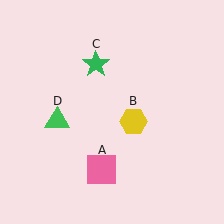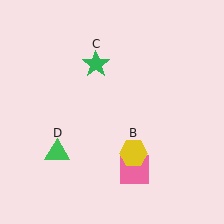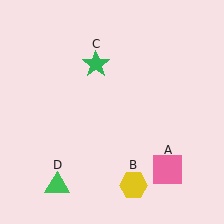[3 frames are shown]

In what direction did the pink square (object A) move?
The pink square (object A) moved right.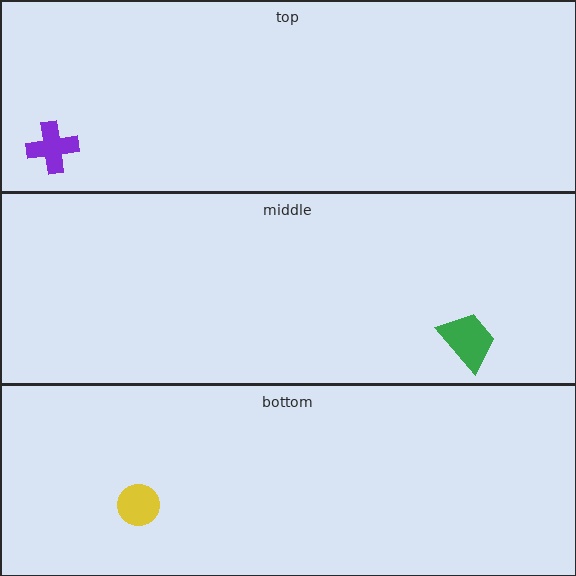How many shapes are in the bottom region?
1.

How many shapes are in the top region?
1.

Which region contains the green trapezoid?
The middle region.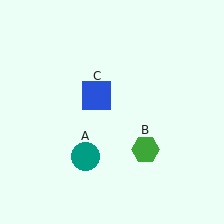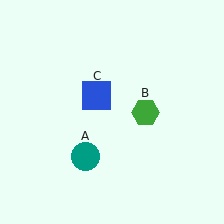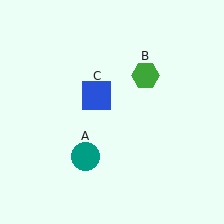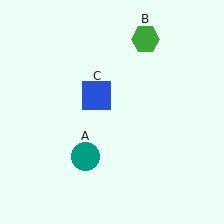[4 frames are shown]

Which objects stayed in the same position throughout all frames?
Teal circle (object A) and blue square (object C) remained stationary.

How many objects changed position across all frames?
1 object changed position: green hexagon (object B).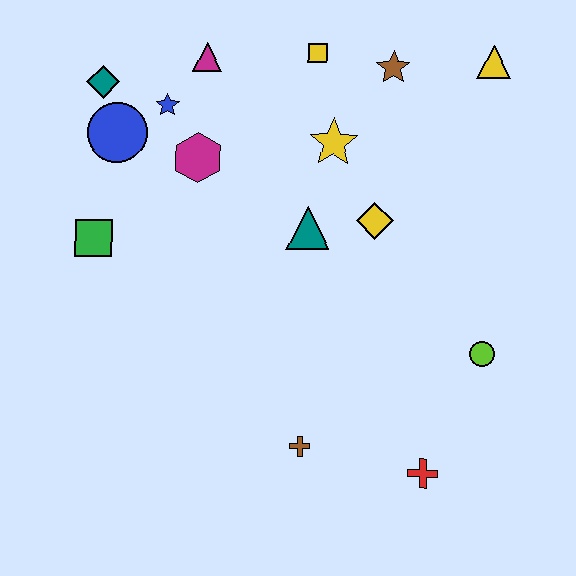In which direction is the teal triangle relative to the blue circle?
The teal triangle is to the right of the blue circle.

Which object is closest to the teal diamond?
The blue circle is closest to the teal diamond.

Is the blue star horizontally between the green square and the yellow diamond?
Yes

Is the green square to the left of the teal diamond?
Yes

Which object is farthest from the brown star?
The red cross is farthest from the brown star.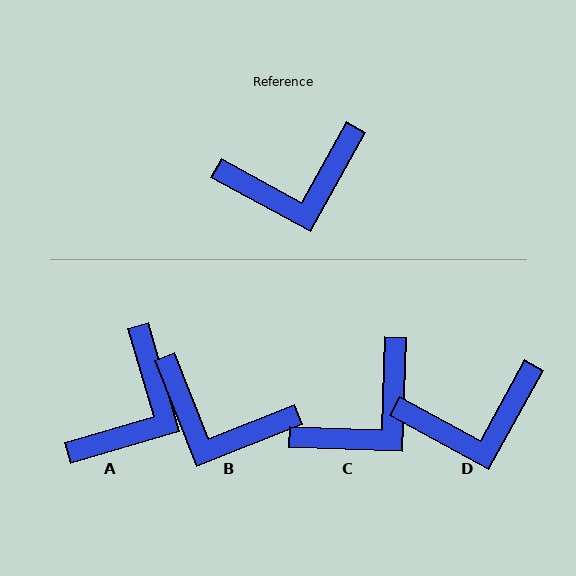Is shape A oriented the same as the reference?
No, it is off by about 45 degrees.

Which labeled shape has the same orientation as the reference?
D.